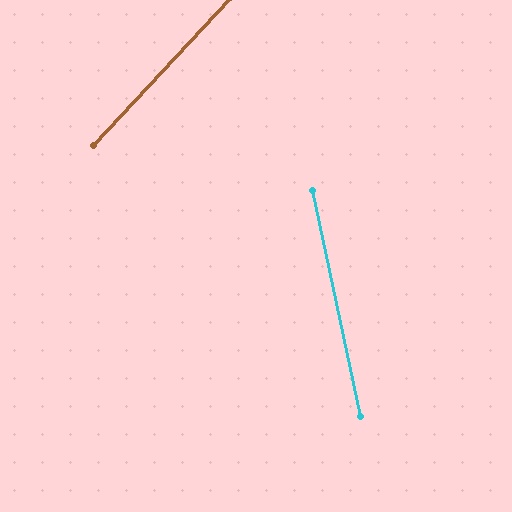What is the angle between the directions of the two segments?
Approximately 55 degrees.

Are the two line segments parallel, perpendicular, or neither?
Neither parallel nor perpendicular — they differ by about 55°.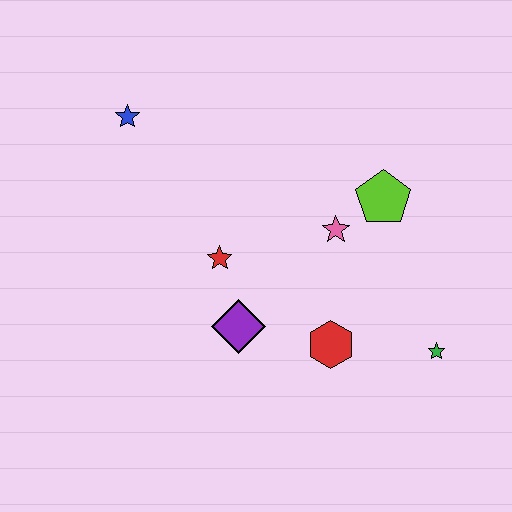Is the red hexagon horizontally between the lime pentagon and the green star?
No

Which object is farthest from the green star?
The blue star is farthest from the green star.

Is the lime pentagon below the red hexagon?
No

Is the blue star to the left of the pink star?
Yes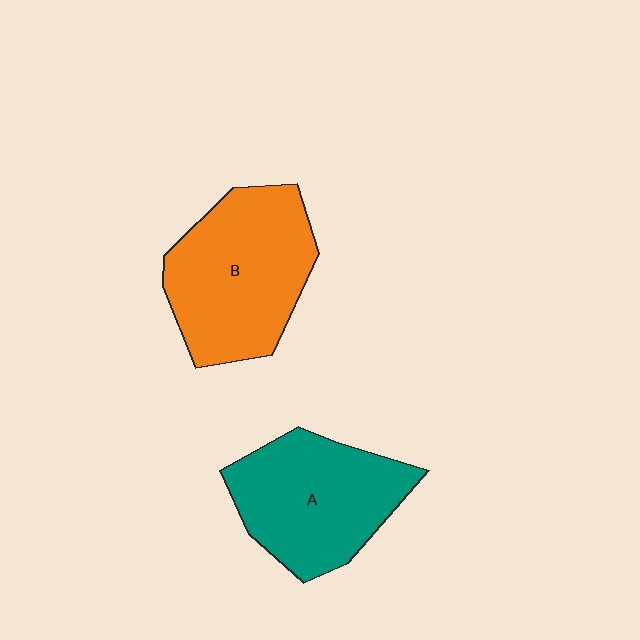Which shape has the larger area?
Shape B (orange).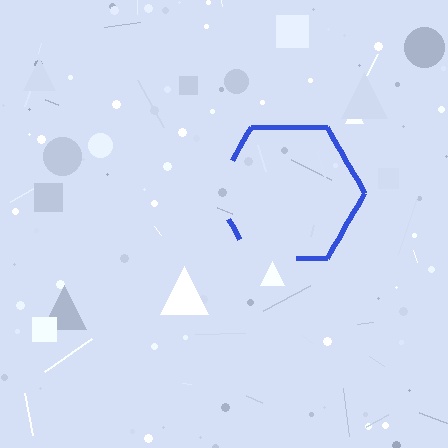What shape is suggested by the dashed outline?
The dashed outline suggests a hexagon.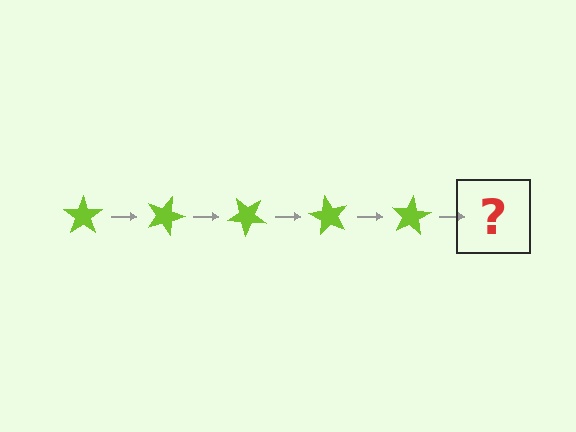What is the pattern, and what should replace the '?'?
The pattern is that the star rotates 20 degrees each step. The '?' should be a lime star rotated 100 degrees.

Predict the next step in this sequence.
The next step is a lime star rotated 100 degrees.